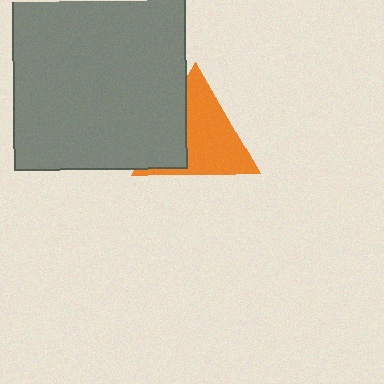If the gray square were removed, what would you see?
You would see the complete orange triangle.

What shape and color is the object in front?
The object in front is a gray square.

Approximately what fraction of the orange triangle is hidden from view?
Roughly 33% of the orange triangle is hidden behind the gray square.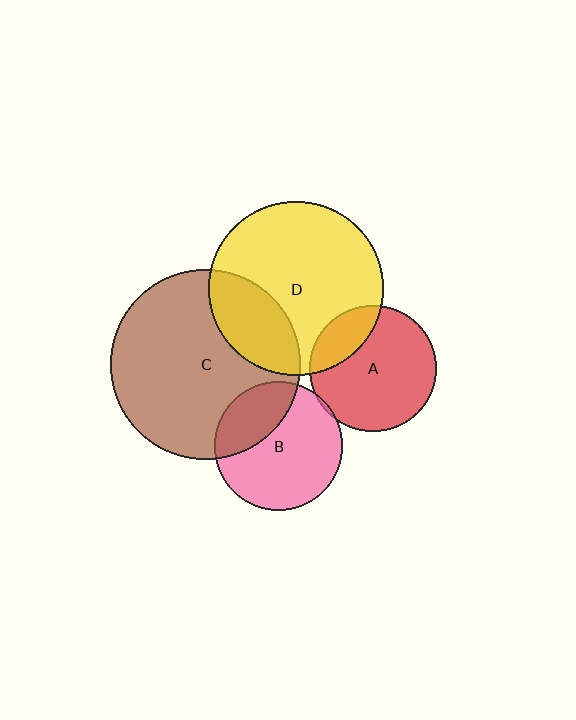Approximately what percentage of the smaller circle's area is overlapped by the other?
Approximately 30%.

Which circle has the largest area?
Circle C (brown).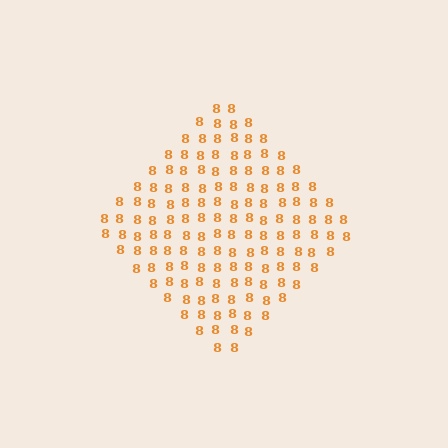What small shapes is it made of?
It is made of small digit 8's.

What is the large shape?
The large shape is a diamond.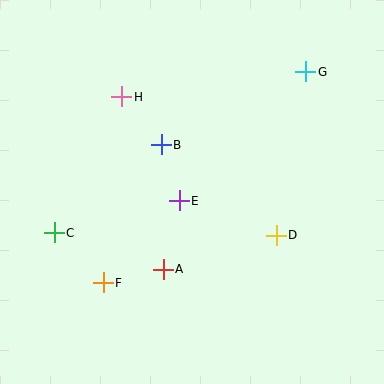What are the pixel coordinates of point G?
Point G is at (306, 72).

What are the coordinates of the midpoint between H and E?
The midpoint between H and E is at (151, 149).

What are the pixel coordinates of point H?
Point H is at (122, 97).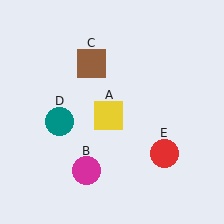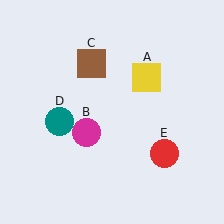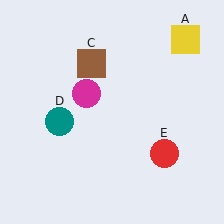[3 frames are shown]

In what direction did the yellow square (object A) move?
The yellow square (object A) moved up and to the right.